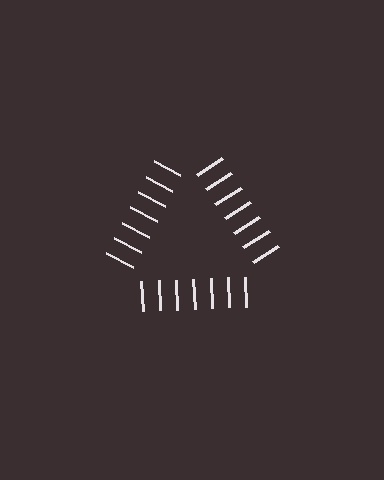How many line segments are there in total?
21 — 7 along each of the 3 edges.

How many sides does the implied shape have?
3 sides — the line-ends trace a triangle.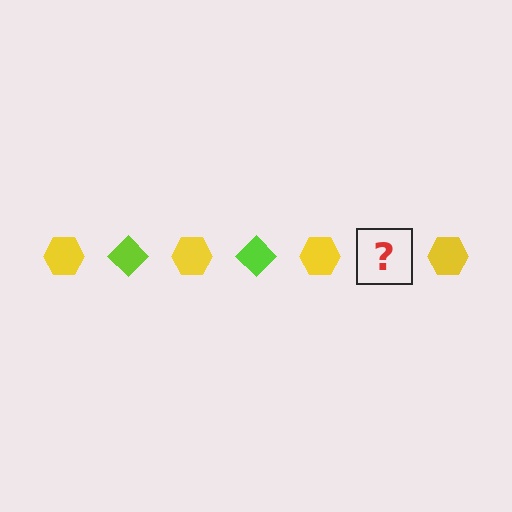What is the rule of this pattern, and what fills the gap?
The rule is that the pattern alternates between yellow hexagon and lime diamond. The gap should be filled with a lime diamond.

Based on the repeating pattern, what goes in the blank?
The blank should be a lime diamond.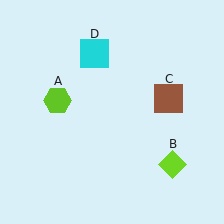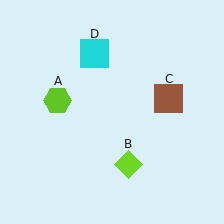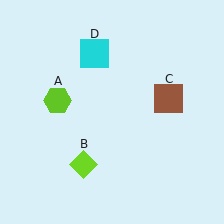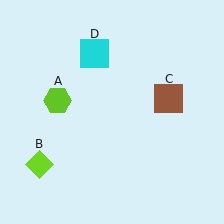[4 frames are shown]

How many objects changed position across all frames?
1 object changed position: lime diamond (object B).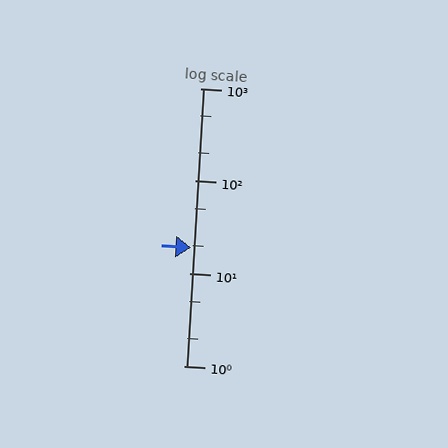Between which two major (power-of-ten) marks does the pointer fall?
The pointer is between 10 and 100.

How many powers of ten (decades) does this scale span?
The scale spans 3 decades, from 1 to 1000.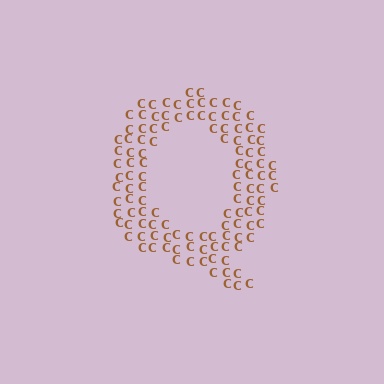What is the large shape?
The large shape is the letter Q.